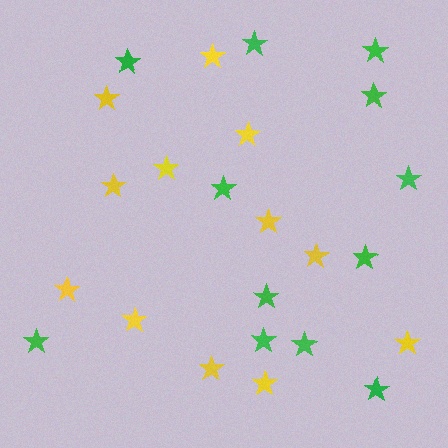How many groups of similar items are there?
There are 2 groups: one group of yellow stars (12) and one group of green stars (12).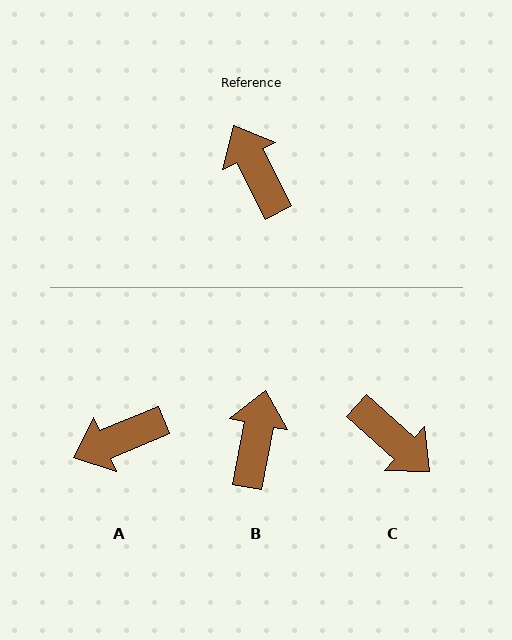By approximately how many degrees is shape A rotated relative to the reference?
Approximately 85 degrees counter-clockwise.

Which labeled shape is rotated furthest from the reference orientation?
C, about 159 degrees away.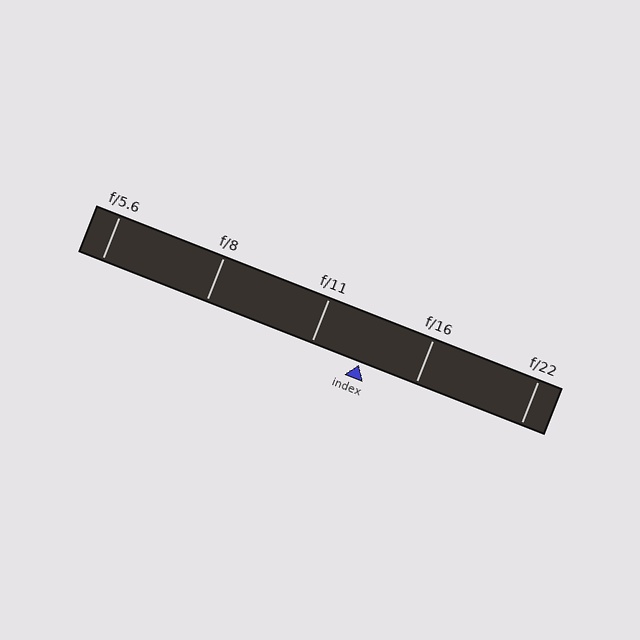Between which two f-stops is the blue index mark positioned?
The index mark is between f/11 and f/16.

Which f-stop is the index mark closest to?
The index mark is closest to f/11.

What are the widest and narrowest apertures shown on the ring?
The widest aperture shown is f/5.6 and the narrowest is f/22.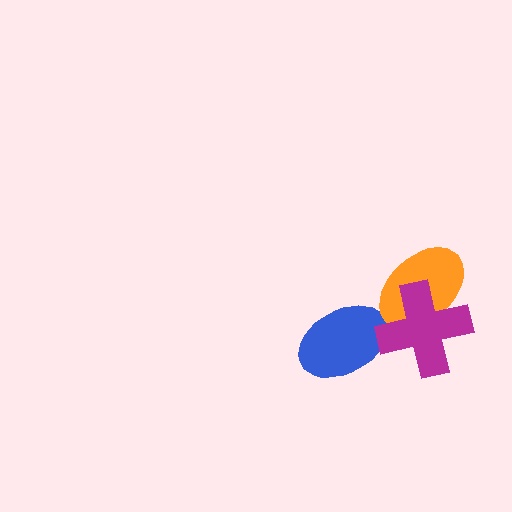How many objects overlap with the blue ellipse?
1 object overlaps with the blue ellipse.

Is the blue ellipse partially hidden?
Yes, it is partially covered by another shape.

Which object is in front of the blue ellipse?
The magenta cross is in front of the blue ellipse.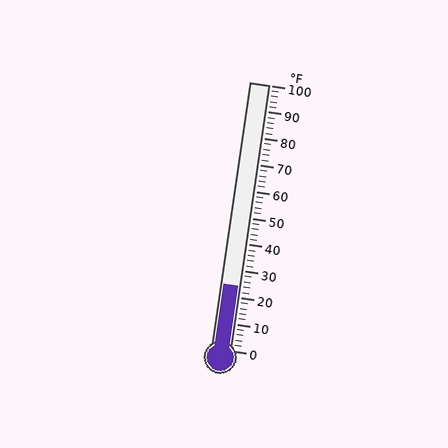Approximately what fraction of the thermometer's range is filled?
The thermometer is filled to approximately 25% of its range.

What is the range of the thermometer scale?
The thermometer scale ranges from 0°F to 100°F.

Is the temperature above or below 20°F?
The temperature is above 20°F.